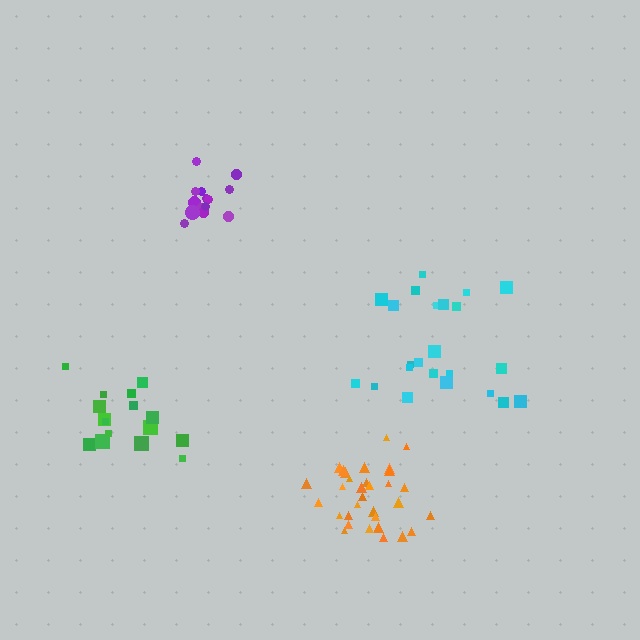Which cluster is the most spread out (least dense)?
Cyan.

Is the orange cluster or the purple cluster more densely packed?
Orange.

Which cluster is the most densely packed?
Orange.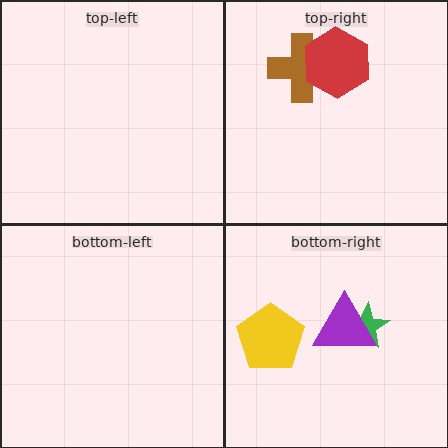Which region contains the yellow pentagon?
The bottom-right region.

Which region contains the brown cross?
The top-right region.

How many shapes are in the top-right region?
2.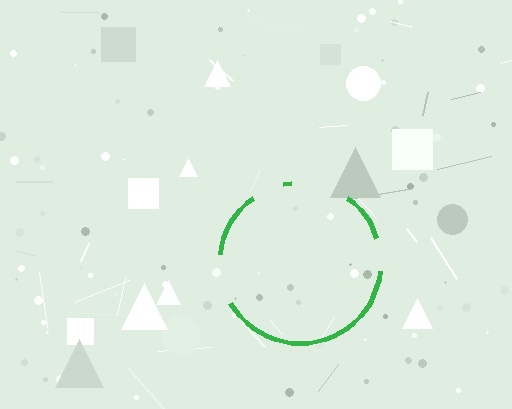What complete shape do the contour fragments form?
The contour fragments form a circle.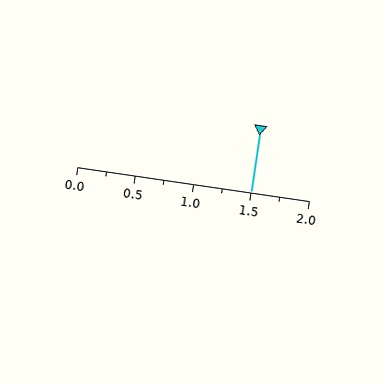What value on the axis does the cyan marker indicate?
The marker indicates approximately 1.5.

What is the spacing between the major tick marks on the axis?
The major ticks are spaced 0.5 apart.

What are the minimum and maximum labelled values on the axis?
The axis runs from 0.0 to 2.0.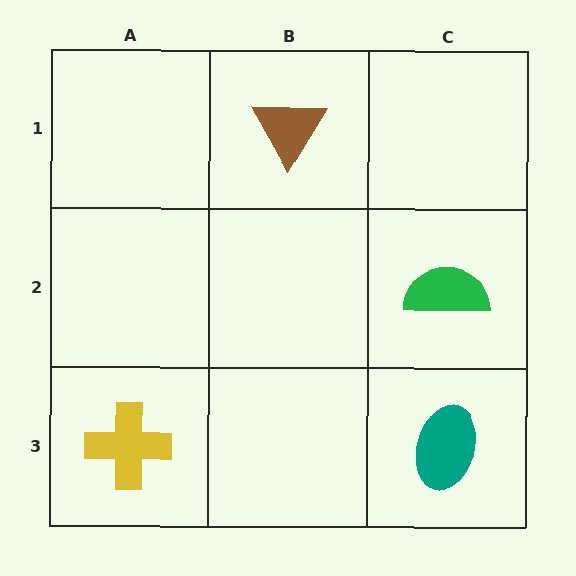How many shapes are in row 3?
2 shapes.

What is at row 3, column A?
A yellow cross.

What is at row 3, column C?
A teal ellipse.